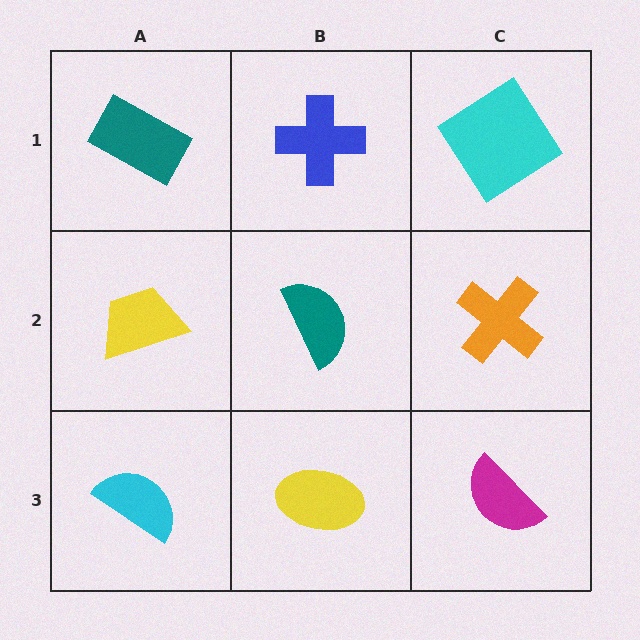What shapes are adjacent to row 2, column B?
A blue cross (row 1, column B), a yellow ellipse (row 3, column B), a yellow trapezoid (row 2, column A), an orange cross (row 2, column C).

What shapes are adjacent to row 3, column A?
A yellow trapezoid (row 2, column A), a yellow ellipse (row 3, column B).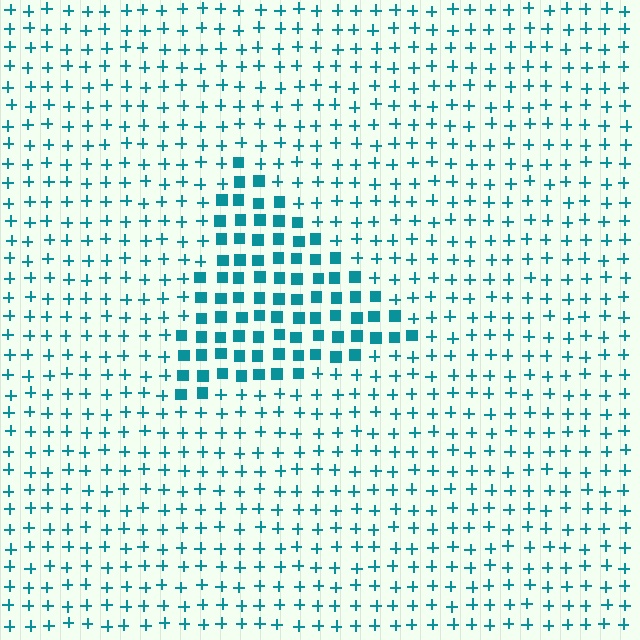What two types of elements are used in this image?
The image uses squares inside the triangle region and plus signs outside it.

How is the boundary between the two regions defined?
The boundary is defined by a change in element shape: squares inside vs. plus signs outside. All elements share the same color and spacing.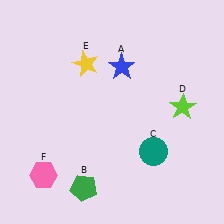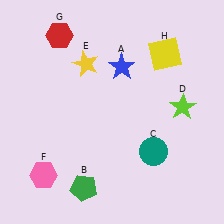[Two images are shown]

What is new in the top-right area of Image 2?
A yellow square (H) was added in the top-right area of Image 2.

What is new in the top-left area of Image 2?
A red hexagon (G) was added in the top-left area of Image 2.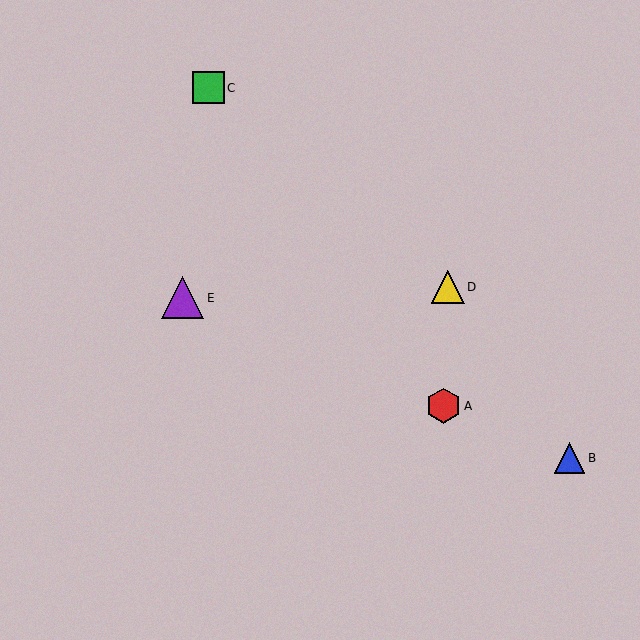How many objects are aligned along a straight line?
3 objects (A, B, E) are aligned along a straight line.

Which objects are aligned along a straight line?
Objects A, B, E are aligned along a straight line.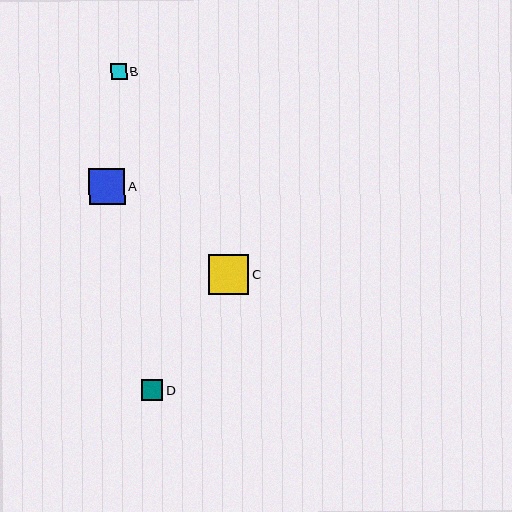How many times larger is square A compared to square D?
Square A is approximately 1.8 times the size of square D.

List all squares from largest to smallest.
From largest to smallest: C, A, D, B.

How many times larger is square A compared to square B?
Square A is approximately 2.4 times the size of square B.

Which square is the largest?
Square C is the largest with a size of approximately 41 pixels.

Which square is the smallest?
Square B is the smallest with a size of approximately 15 pixels.